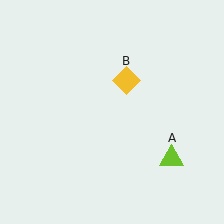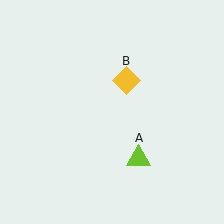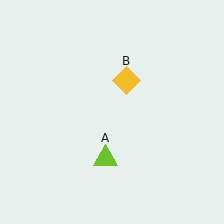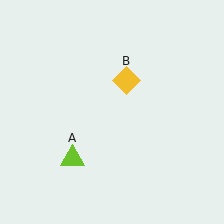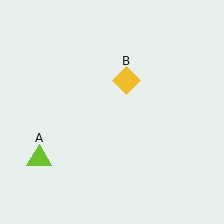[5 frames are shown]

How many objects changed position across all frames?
1 object changed position: lime triangle (object A).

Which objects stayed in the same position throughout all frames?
Yellow diamond (object B) remained stationary.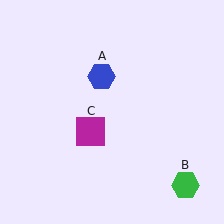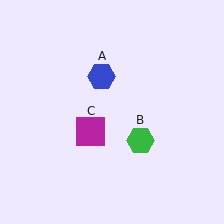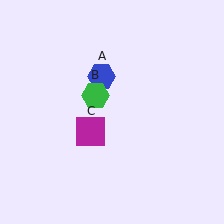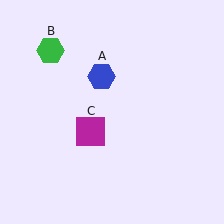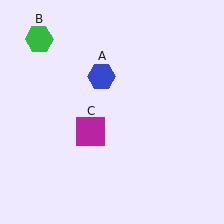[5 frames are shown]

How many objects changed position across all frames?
1 object changed position: green hexagon (object B).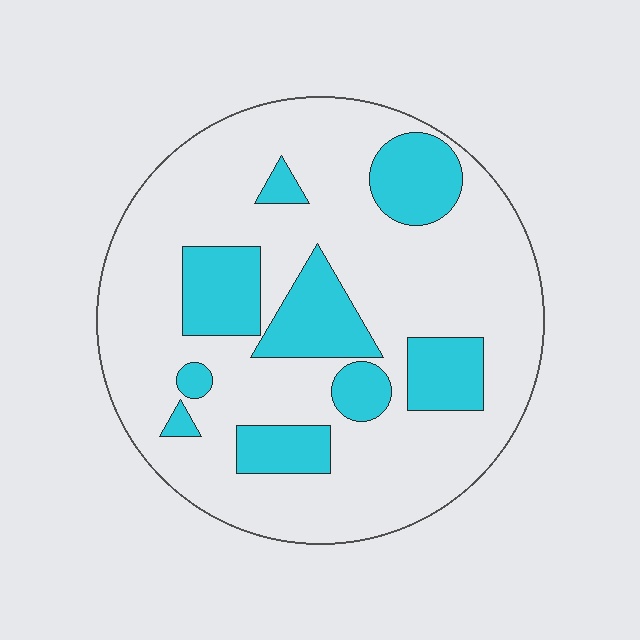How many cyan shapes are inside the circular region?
9.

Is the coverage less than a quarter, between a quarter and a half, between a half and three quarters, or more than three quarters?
Less than a quarter.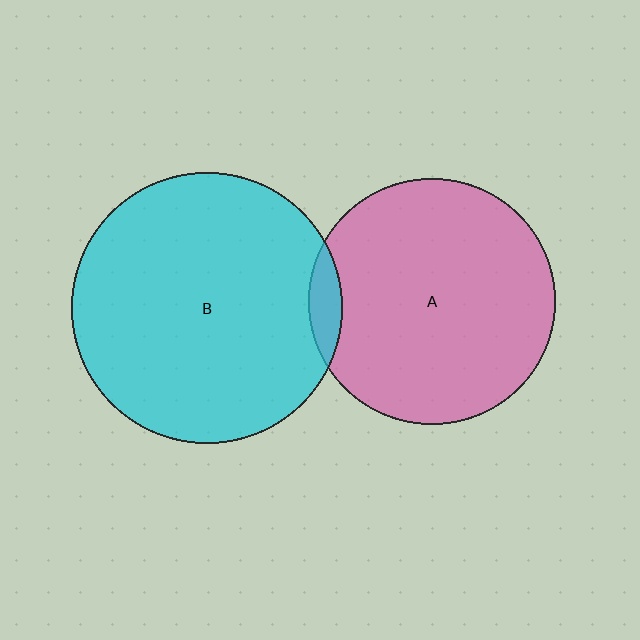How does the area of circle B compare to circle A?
Approximately 1.2 times.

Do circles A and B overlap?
Yes.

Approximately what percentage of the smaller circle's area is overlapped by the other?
Approximately 5%.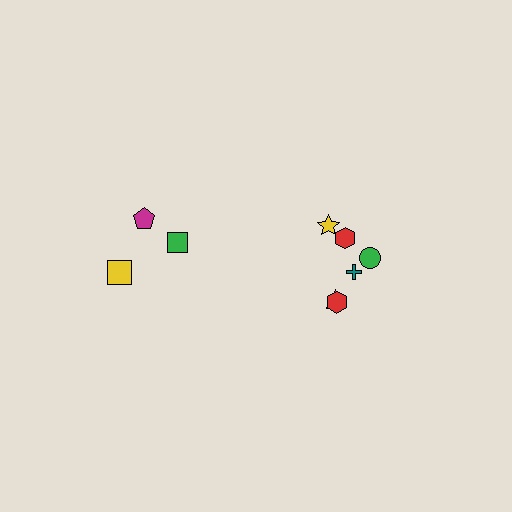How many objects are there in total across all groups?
There are 9 objects.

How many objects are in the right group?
There are 6 objects.